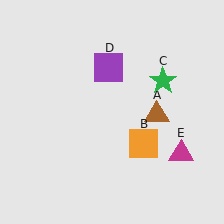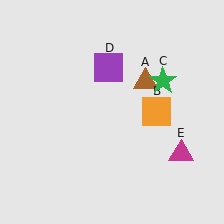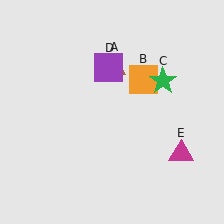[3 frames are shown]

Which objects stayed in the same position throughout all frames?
Green star (object C) and purple square (object D) and magenta triangle (object E) remained stationary.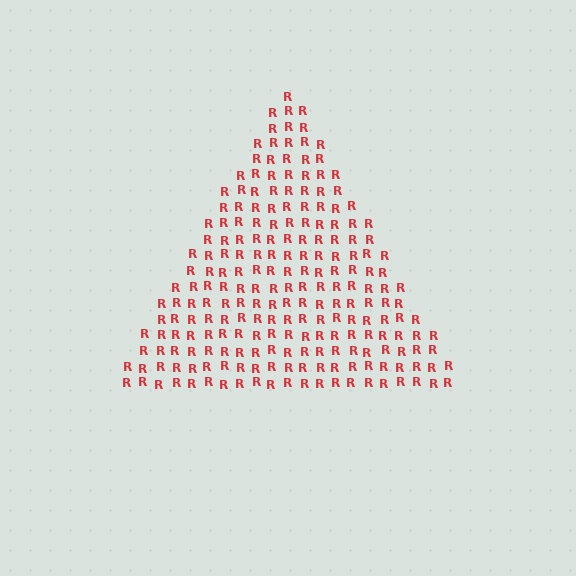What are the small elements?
The small elements are letter R's.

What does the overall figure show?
The overall figure shows a triangle.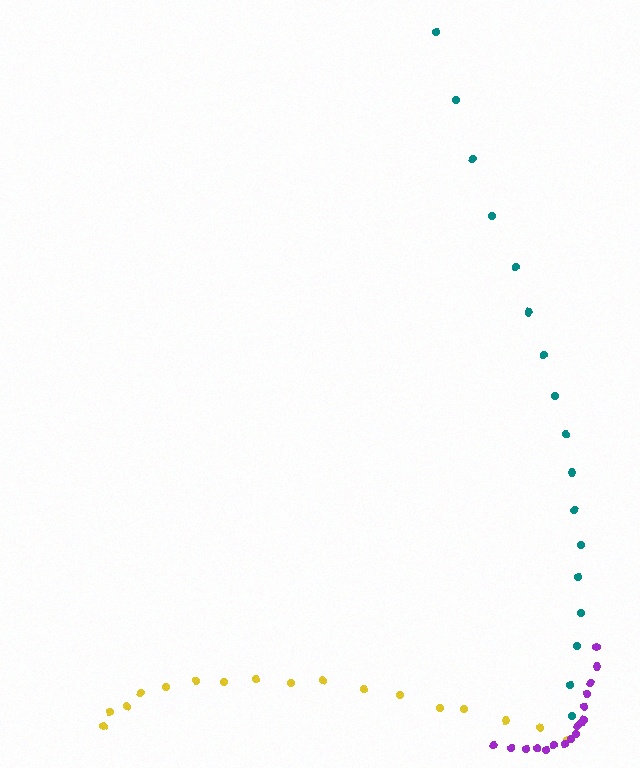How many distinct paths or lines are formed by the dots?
There are 3 distinct paths.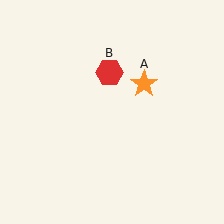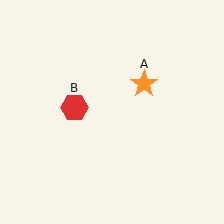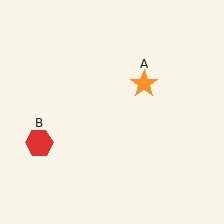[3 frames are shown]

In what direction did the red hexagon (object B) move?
The red hexagon (object B) moved down and to the left.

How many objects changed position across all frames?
1 object changed position: red hexagon (object B).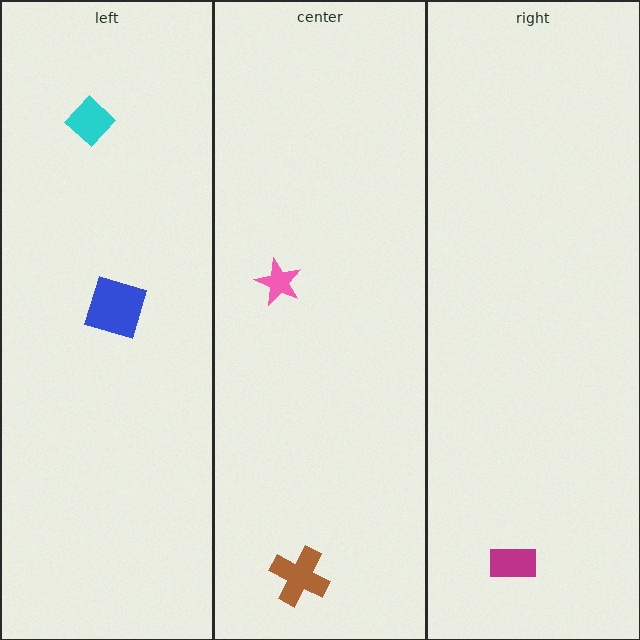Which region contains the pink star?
The center region.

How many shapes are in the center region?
2.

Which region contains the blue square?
The left region.